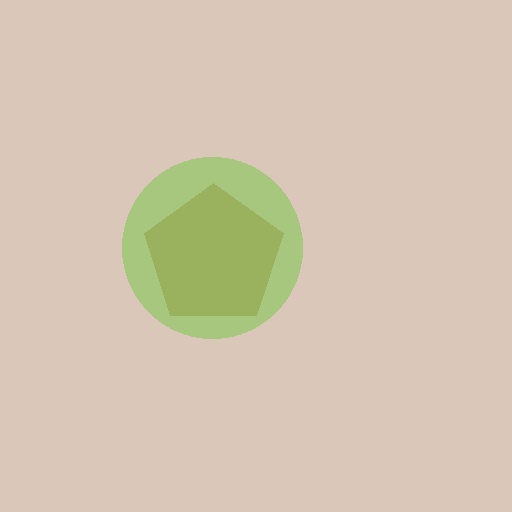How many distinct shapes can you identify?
There are 2 distinct shapes: a brown pentagon, a lime circle.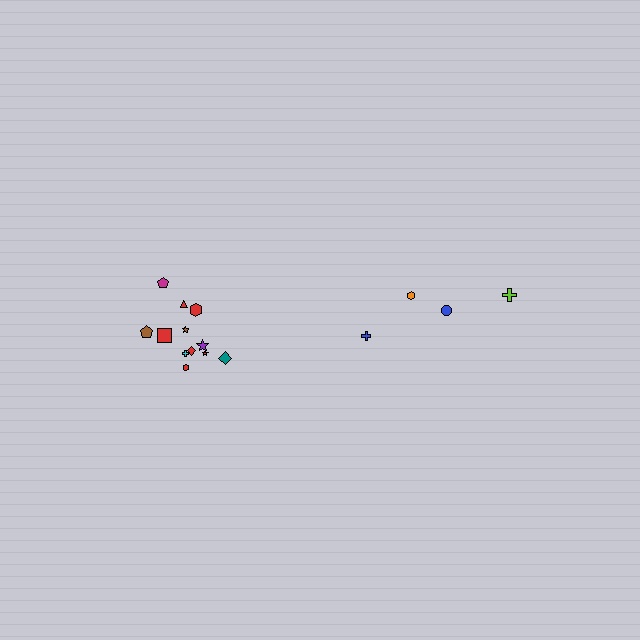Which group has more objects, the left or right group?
The left group.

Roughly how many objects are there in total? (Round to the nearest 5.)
Roughly 15 objects in total.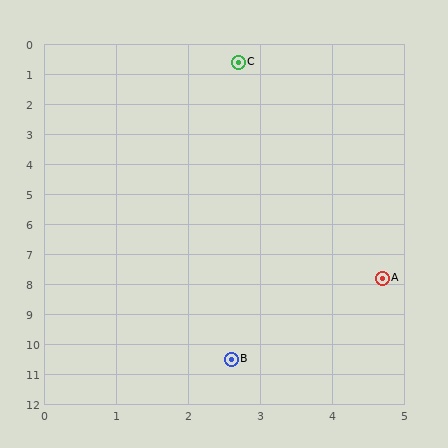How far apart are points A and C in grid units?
Points A and C are about 7.5 grid units apart.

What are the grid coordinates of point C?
Point C is at approximately (2.7, 0.6).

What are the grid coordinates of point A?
Point A is at approximately (4.7, 7.8).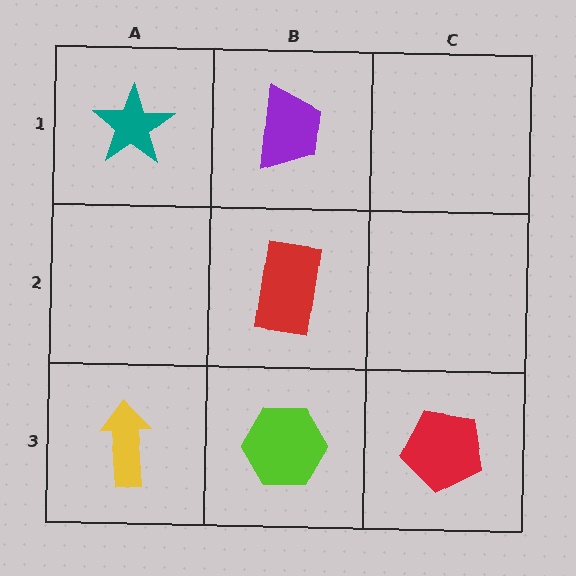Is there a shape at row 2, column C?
No, that cell is empty.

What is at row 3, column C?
A red pentagon.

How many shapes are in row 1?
2 shapes.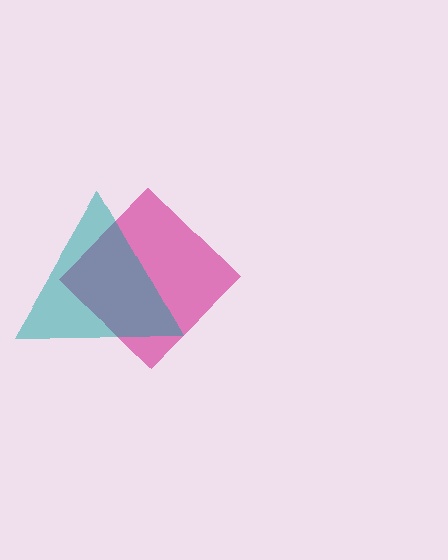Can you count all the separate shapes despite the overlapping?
Yes, there are 2 separate shapes.